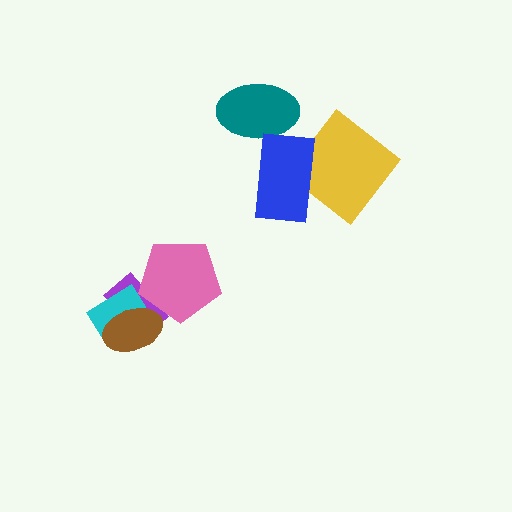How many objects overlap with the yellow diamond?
1 object overlaps with the yellow diamond.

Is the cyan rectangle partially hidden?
Yes, it is partially covered by another shape.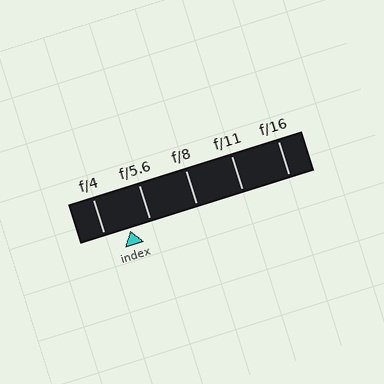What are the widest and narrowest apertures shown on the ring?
The widest aperture shown is f/4 and the narrowest is f/16.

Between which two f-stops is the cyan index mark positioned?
The index mark is between f/4 and f/5.6.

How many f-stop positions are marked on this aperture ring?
There are 5 f-stop positions marked.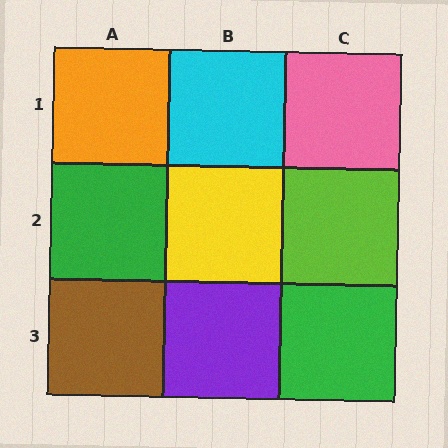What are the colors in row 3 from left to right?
Brown, purple, green.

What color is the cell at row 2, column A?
Green.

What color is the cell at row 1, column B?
Cyan.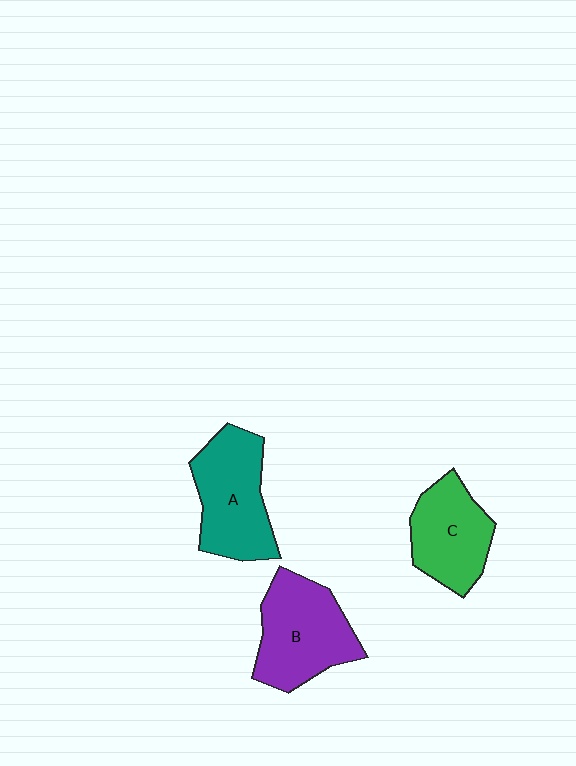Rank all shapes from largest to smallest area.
From largest to smallest: B (purple), A (teal), C (green).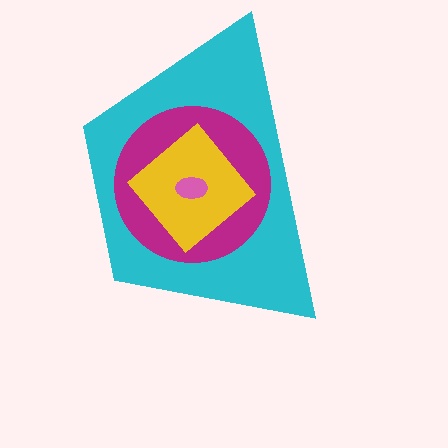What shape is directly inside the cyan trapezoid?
The magenta circle.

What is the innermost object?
The pink ellipse.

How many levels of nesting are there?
4.